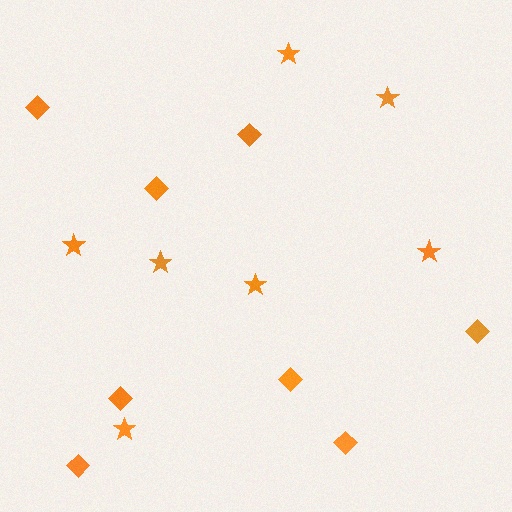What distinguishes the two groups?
There are 2 groups: one group of stars (7) and one group of diamonds (8).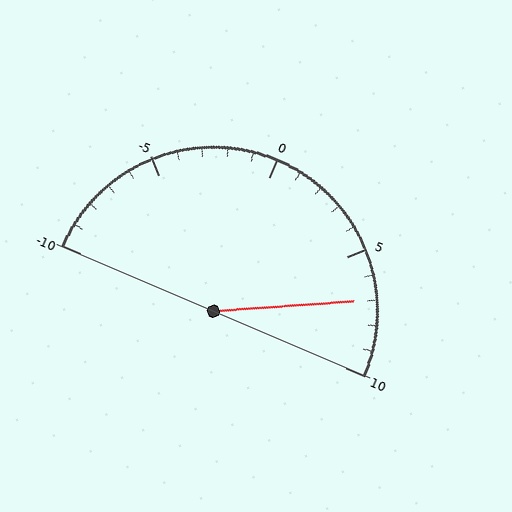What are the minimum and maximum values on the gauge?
The gauge ranges from -10 to 10.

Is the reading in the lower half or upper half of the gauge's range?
The reading is in the upper half of the range (-10 to 10).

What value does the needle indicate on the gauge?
The needle indicates approximately 7.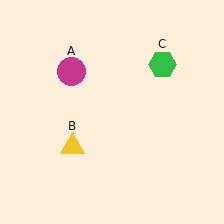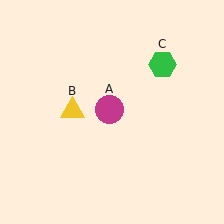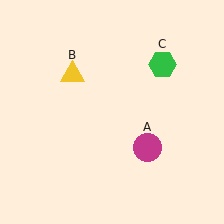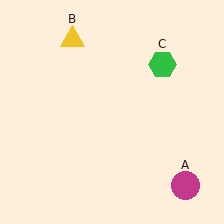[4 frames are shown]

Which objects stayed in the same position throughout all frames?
Green hexagon (object C) remained stationary.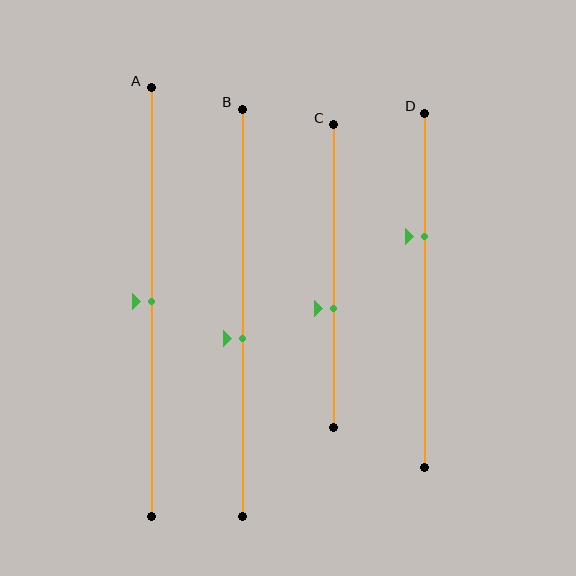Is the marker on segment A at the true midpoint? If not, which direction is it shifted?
Yes, the marker on segment A is at the true midpoint.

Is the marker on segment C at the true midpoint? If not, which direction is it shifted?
No, the marker on segment C is shifted downward by about 11% of the segment length.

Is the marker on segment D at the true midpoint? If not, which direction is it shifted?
No, the marker on segment D is shifted upward by about 15% of the segment length.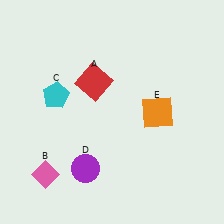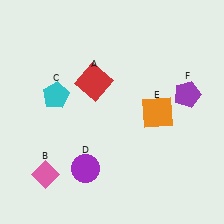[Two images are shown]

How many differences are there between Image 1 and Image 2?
There is 1 difference between the two images.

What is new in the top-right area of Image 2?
A purple pentagon (F) was added in the top-right area of Image 2.